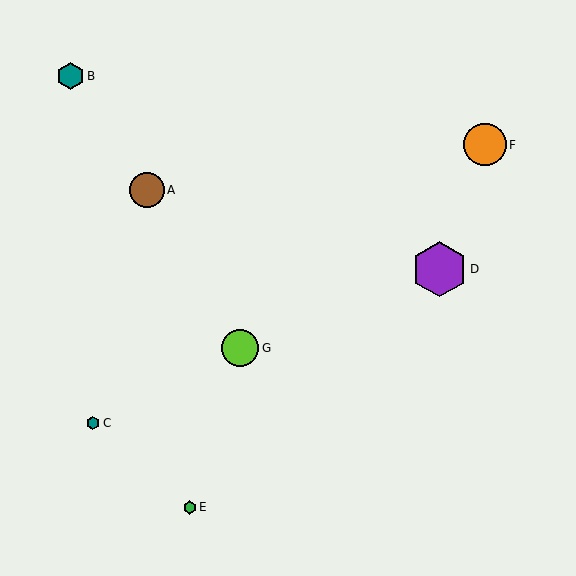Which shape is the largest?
The purple hexagon (labeled D) is the largest.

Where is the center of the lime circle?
The center of the lime circle is at (240, 348).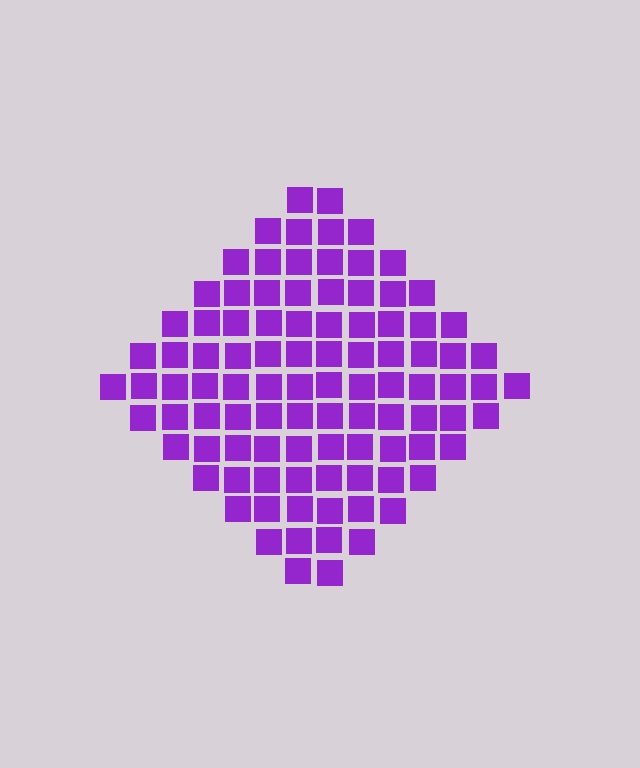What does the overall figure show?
The overall figure shows a diamond.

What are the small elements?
The small elements are squares.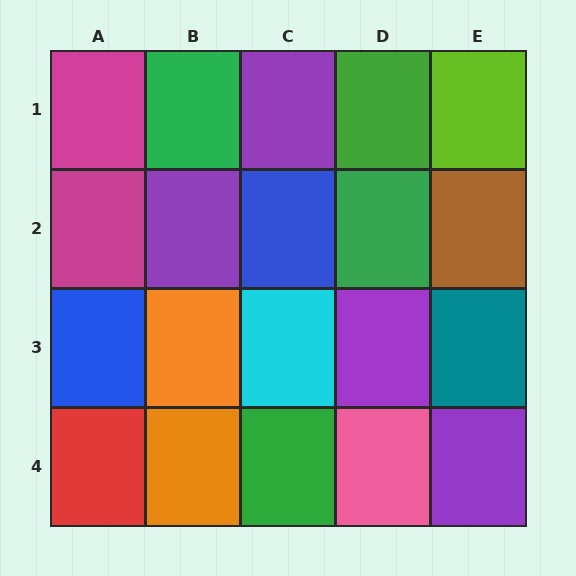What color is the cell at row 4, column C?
Green.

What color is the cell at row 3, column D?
Purple.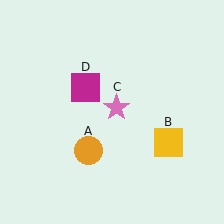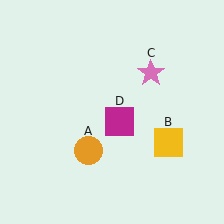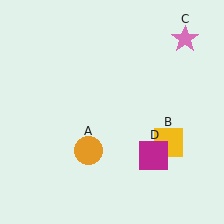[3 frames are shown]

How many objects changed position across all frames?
2 objects changed position: pink star (object C), magenta square (object D).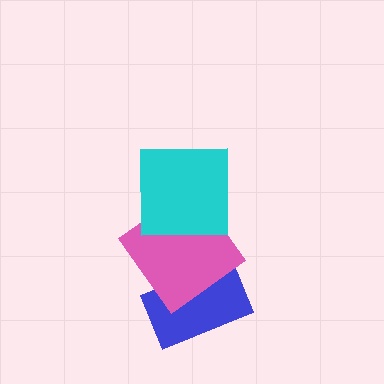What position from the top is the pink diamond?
The pink diamond is 2nd from the top.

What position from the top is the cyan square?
The cyan square is 1st from the top.